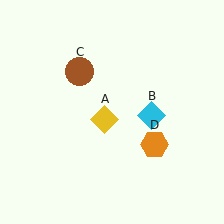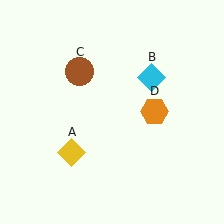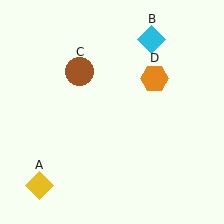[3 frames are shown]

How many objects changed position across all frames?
3 objects changed position: yellow diamond (object A), cyan diamond (object B), orange hexagon (object D).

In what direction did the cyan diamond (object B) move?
The cyan diamond (object B) moved up.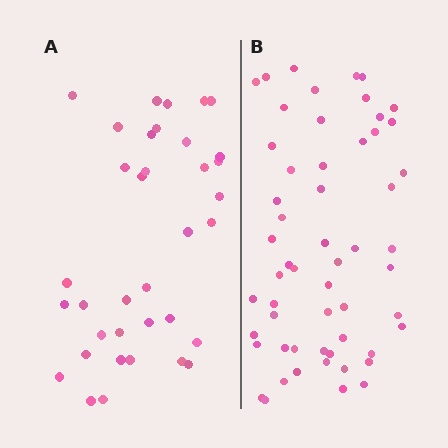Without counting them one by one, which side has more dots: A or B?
Region B (the right region) has more dots.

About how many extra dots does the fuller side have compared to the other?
Region B has approximately 20 more dots than region A.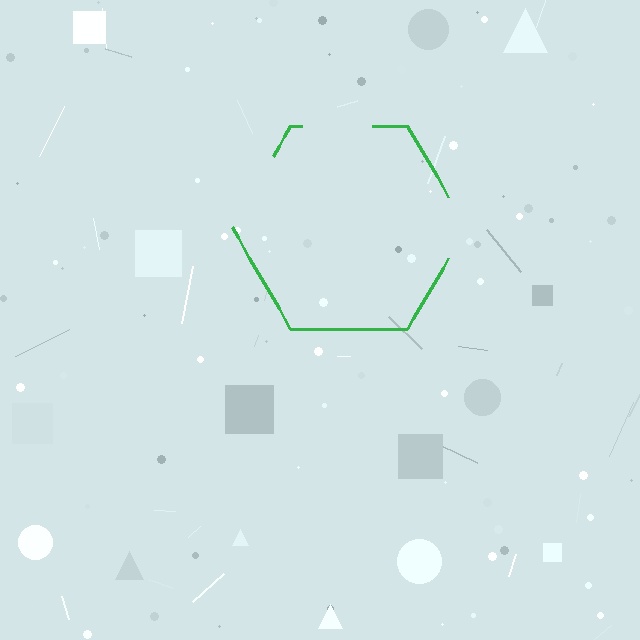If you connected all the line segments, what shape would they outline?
They would outline a hexagon.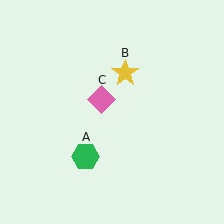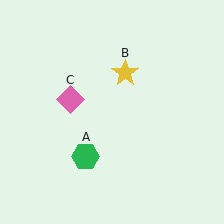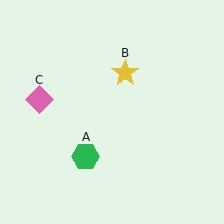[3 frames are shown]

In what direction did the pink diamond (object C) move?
The pink diamond (object C) moved left.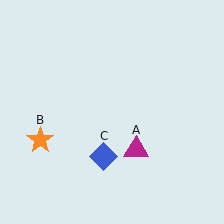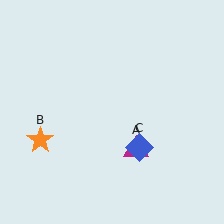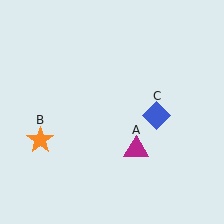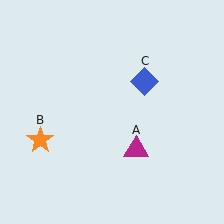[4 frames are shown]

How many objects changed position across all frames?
1 object changed position: blue diamond (object C).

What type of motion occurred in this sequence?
The blue diamond (object C) rotated counterclockwise around the center of the scene.